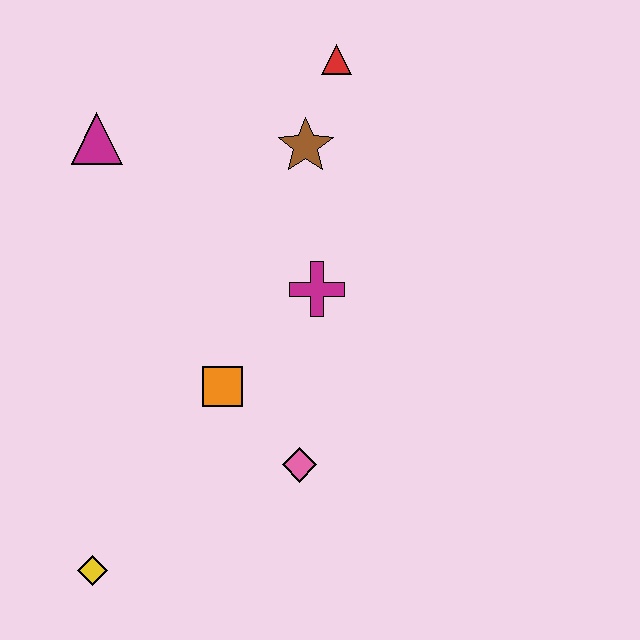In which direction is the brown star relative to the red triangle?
The brown star is below the red triangle.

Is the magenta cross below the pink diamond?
No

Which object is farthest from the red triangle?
The yellow diamond is farthest from the red triangle.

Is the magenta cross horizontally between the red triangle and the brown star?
Yes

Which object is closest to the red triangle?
The brown star is closest to the red triangle.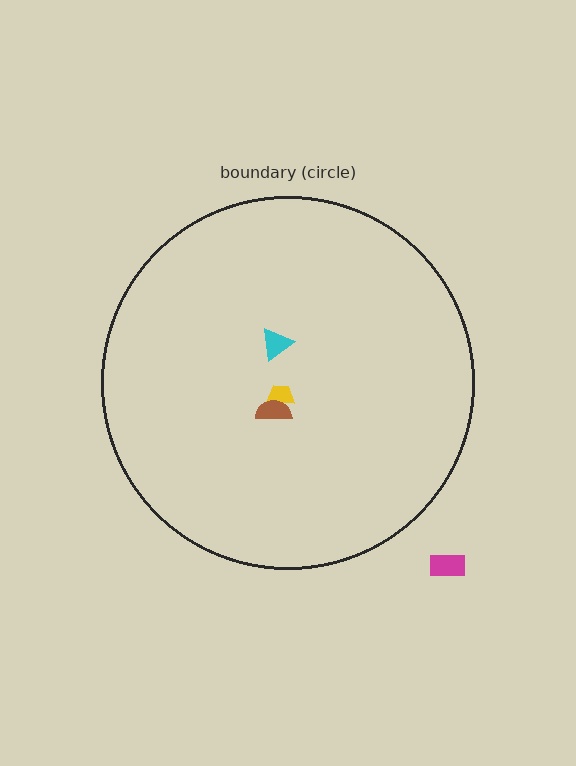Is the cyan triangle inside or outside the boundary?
Inside.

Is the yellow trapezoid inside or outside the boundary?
Inside.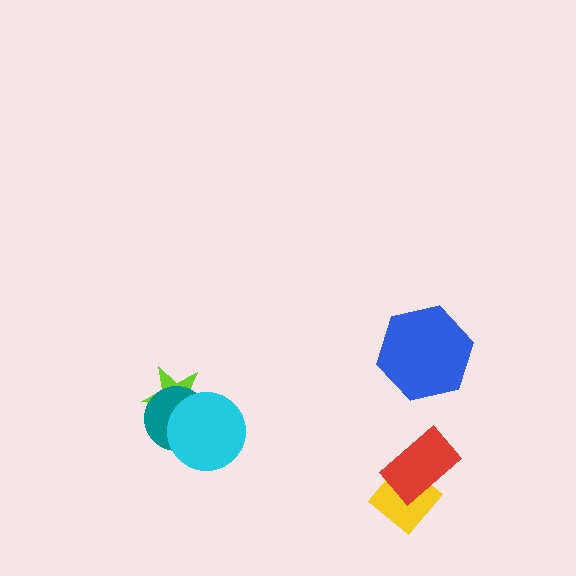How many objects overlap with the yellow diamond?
1 object overlaps with the yellow diamond.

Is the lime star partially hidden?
Yes, it is partially covered by another shape.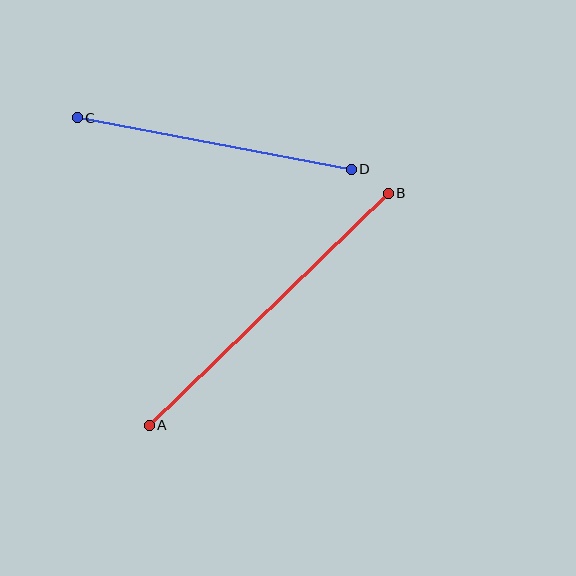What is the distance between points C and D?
The distance is approximately 279 pixels.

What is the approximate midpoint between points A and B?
The midpoint is at approximately (269, 309) pixels.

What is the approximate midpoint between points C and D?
The midpoint is at approximately (214, 143) pixels.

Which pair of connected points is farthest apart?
Points A and B are farthest apart.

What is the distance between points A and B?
The distance is approximately 333 pixels.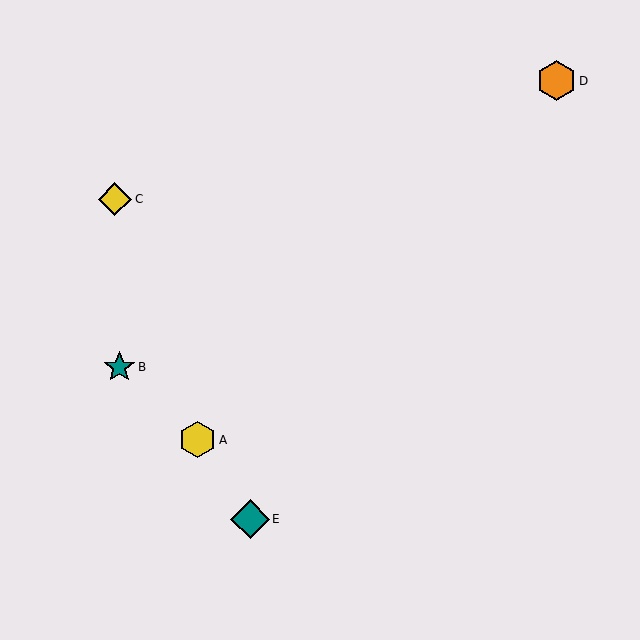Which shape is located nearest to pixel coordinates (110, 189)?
The yellow diamond (labeled C) at (115, 199) is nearest to that location.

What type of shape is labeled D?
Shape D is an orange hexagon.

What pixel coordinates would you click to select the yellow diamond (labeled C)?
Click at (115, 199) to select the yellow diamond C.